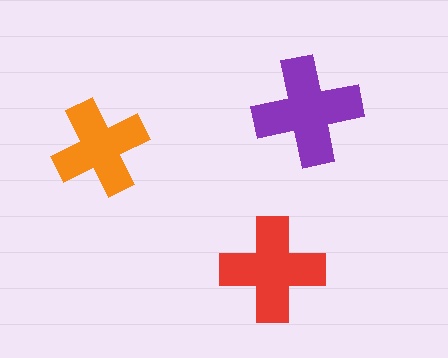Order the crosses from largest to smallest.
the purple one, the red one, the orange one.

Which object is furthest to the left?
The orange cross is leftmost.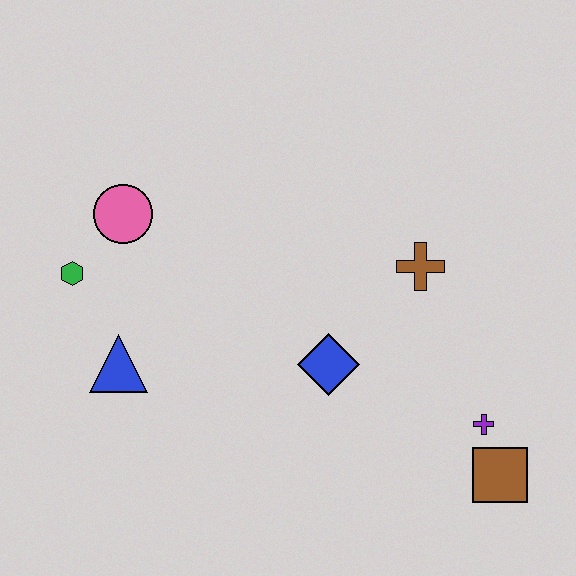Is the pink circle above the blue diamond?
Yes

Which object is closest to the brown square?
The purple cross is closest to the brown square.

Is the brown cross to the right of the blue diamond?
Yes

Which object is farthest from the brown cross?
The green hexagon is farthest from the brown cross.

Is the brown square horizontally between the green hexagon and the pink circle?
No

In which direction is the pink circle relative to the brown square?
The pink circle is to the left of the brown square.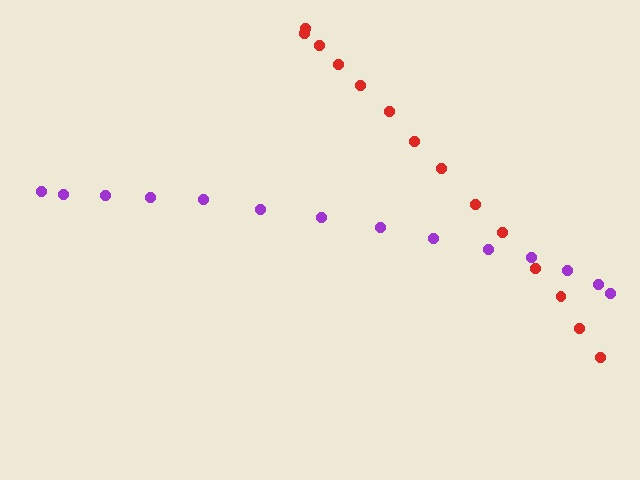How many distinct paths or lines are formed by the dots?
There are 2 distinct paths.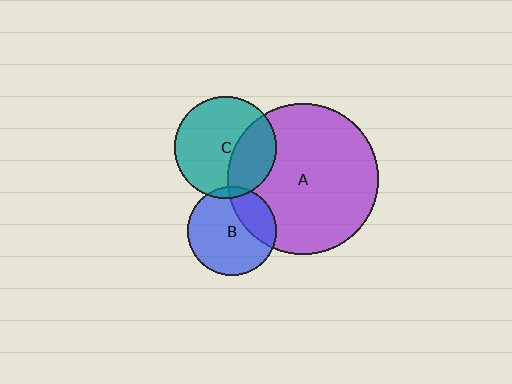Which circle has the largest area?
Circle A (purple).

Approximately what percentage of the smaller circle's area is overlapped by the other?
Approximately 35%.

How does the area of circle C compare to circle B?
Approximately 1.3 times.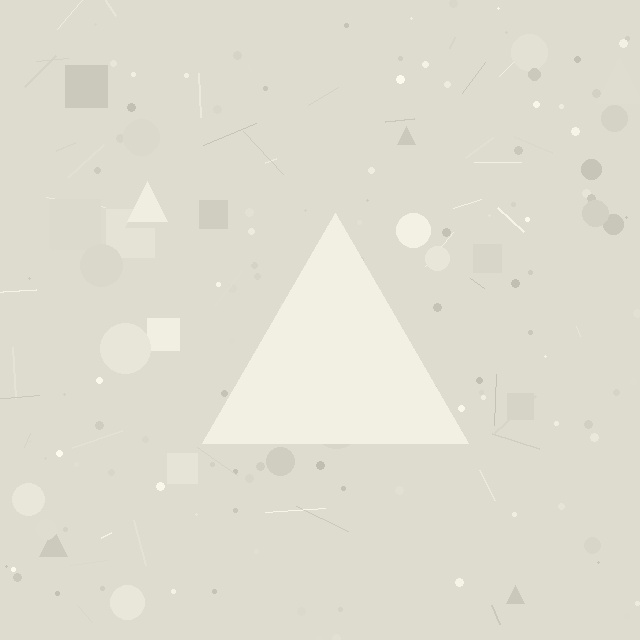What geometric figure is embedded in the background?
A triangle is embedded in the background.